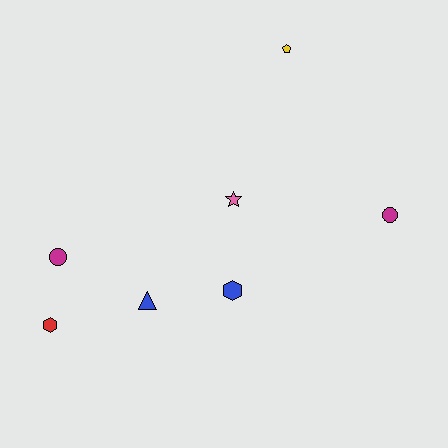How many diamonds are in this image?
There are no diamonds.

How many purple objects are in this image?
There are no purple objects.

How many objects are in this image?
There are 7 objects.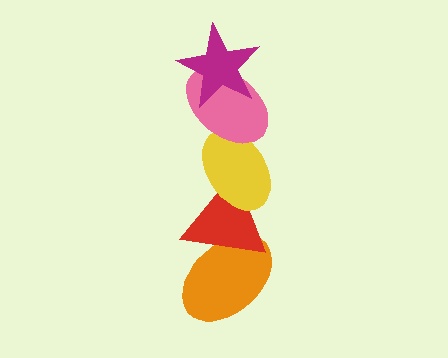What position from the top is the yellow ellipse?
The yellow ellipse is 3rd from the top.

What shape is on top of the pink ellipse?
The magenta star is on top of the pink ellipse.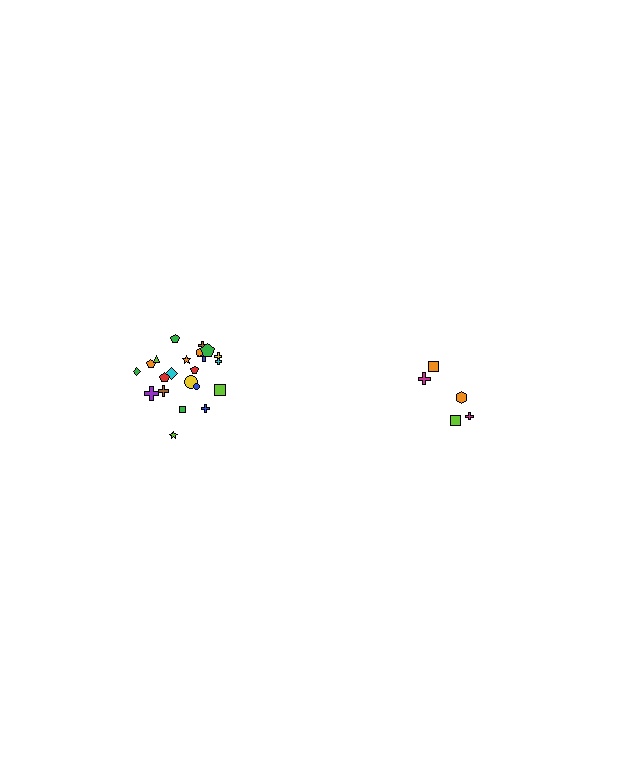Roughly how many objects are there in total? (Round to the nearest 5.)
Roughly 25 objects in total.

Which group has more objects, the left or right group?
The left group.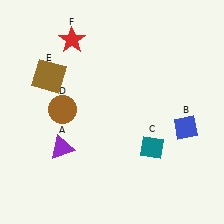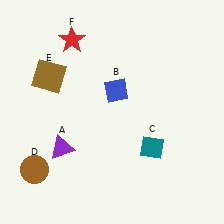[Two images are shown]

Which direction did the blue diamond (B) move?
The blue diamond (B) moved left.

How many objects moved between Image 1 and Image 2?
2 objects moved between the two images.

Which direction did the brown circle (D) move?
The brown circle (D) moved down.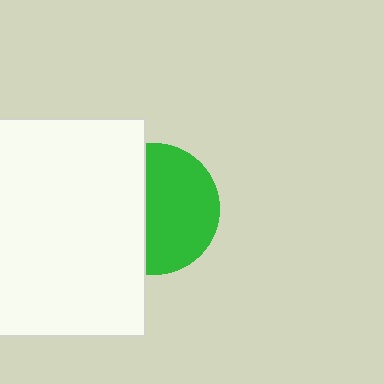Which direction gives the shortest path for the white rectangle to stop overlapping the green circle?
Moving left gives the shortest separation.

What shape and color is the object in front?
The object in front is a white rectangle.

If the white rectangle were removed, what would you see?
You would see the complete green circle.